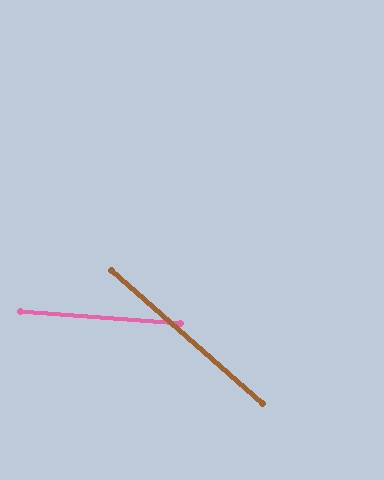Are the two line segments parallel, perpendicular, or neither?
Neither parallel nor perpendicular — they differ by about 37°.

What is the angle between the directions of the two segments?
Approximately 37 degrees.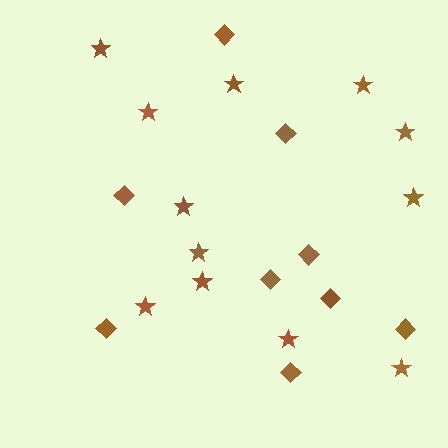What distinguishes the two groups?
There are 2 groups: one group of stars (12) and one group of diamonds (9).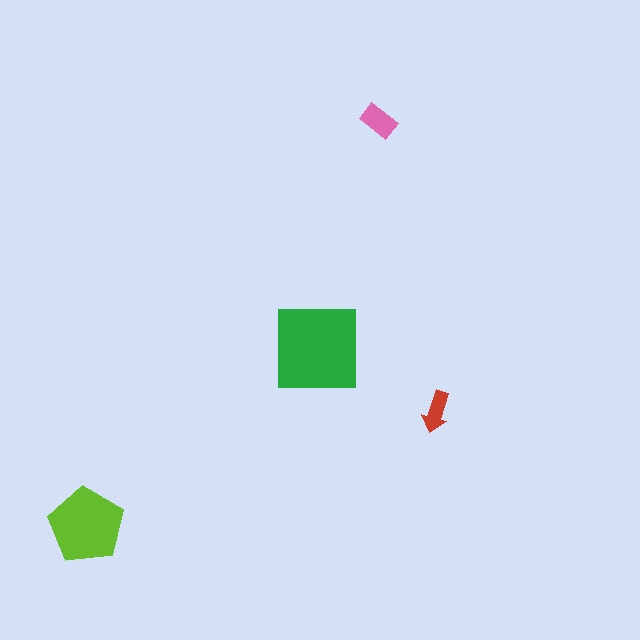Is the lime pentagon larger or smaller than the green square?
Smaller.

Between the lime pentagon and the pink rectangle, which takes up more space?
The lime pentagon.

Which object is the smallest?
The red arrow.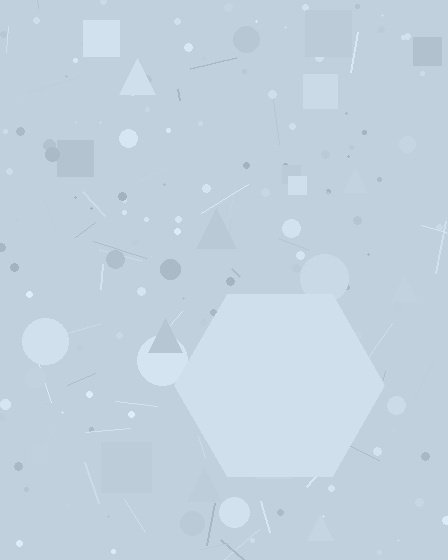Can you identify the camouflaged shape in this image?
The camouflaged shape is a hexagon.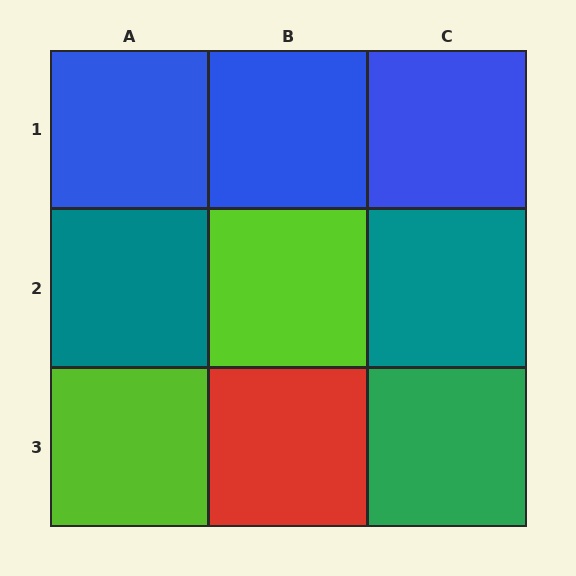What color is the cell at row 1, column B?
Blue.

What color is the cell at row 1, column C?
Blue.